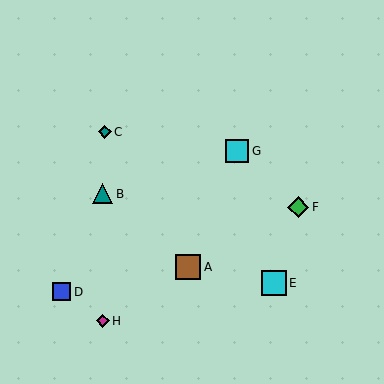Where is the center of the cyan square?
The center of the cyan square is at (237, 151).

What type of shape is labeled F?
Shape F is a green diamond.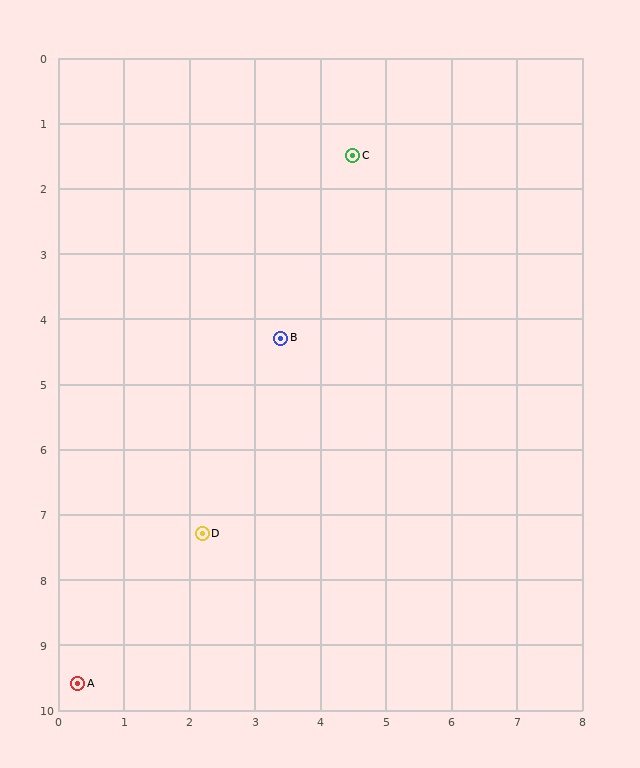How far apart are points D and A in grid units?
Points D and A are about 3.0 grid units apart.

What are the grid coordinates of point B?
Point B is at approximately (3.4, 4.3).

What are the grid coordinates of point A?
Point A is at approximately (0.3, 9.6).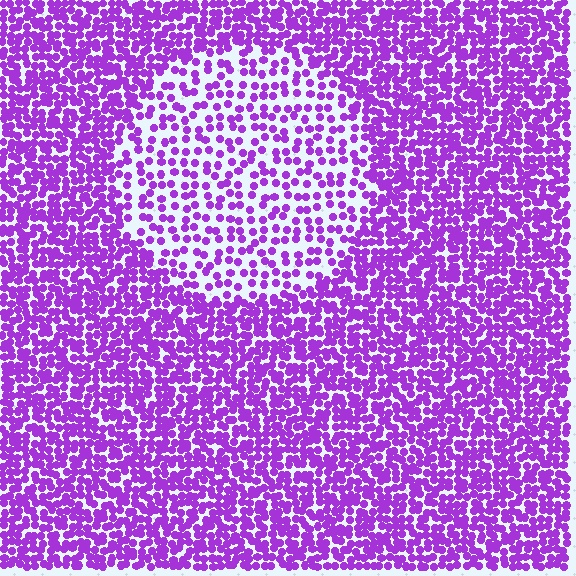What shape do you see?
I see a circle.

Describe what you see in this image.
The image contains small purple elements arranged at two different densities. A circle-shaped region is visible where the elements are less densely packed than the surrounding area.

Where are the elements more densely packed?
The elements are more densely packed outside the circle boundary.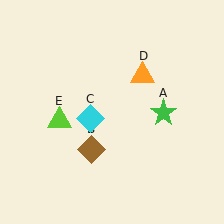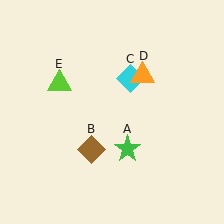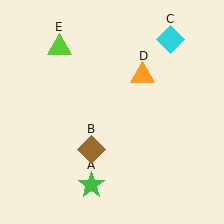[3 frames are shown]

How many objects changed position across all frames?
3 objects changed position: green star (object A), cyan diamond (object C), lime triangle (object E).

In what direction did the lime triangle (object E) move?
The lime triangle (object E) moved up.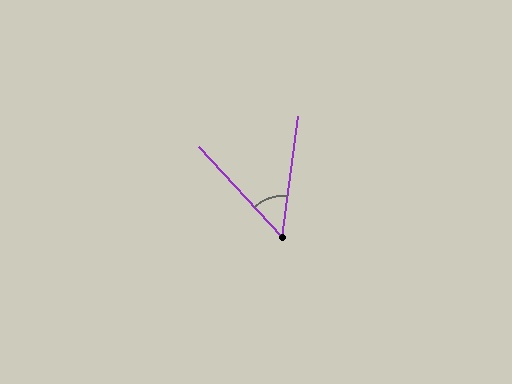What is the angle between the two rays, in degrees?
Approximately 50 degrees.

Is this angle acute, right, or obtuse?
It is acute.